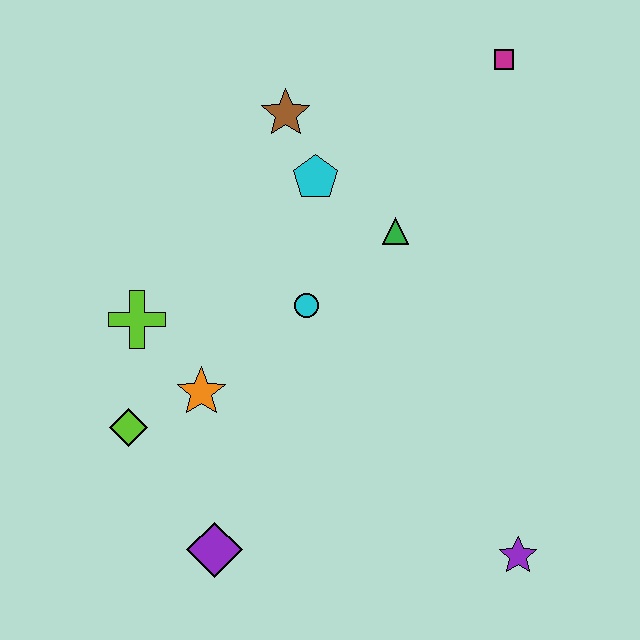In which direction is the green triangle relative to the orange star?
The green triangle is to the right of the orange star.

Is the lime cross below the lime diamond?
No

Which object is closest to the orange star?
The lime diamond is closest to the orange star.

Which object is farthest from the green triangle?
The purple diamond is farthest from the green triangle.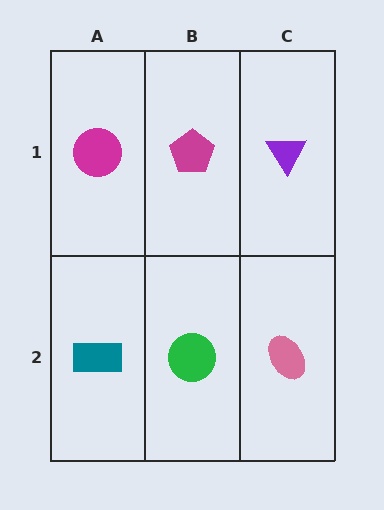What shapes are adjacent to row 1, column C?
A pink ellipse (row 2, column C), a magenta pentagon (row 1, column B).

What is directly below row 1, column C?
A pink ellipse.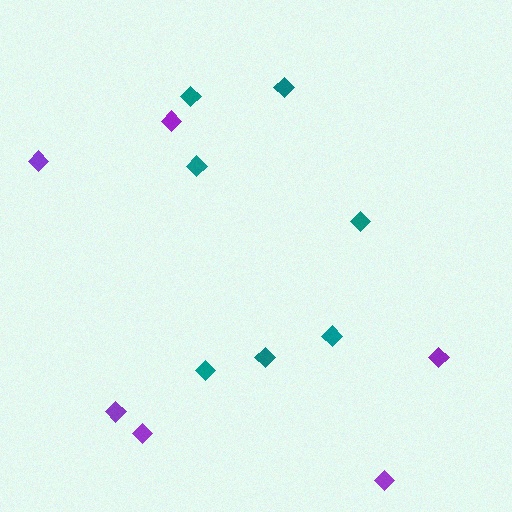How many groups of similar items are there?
There are 2 groups: one group of teal diamonds (7) and one group of purple diamonds (6).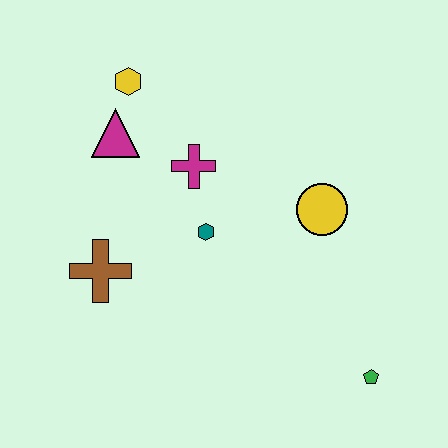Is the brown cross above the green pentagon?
Yes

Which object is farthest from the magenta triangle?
The green pentagon is farthest from the magenta triangle.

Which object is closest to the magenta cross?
The teal hexagon is closest to the magenta cross.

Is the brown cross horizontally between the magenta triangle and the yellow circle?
No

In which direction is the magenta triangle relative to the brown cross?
The magenta triangle is above the brown cross.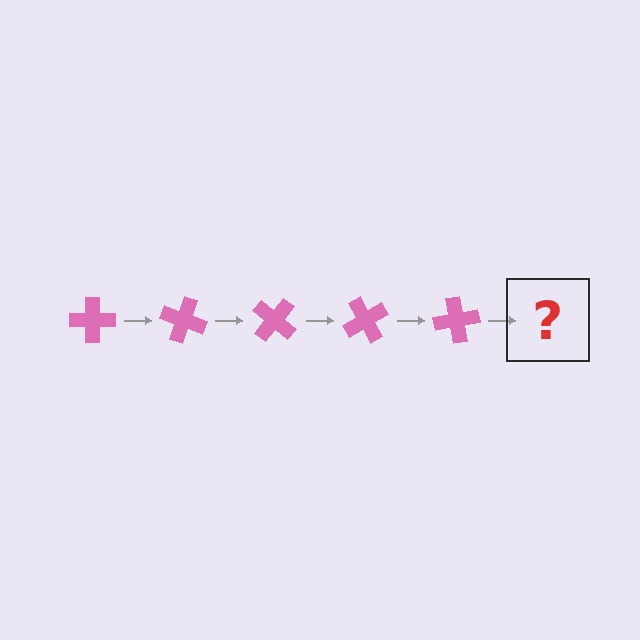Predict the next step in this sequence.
The next step is a pink cross rotated 100 degrees.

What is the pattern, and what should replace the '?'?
The pattern is that the cross rotates 20 degrees each step. The '?' should be a pink cross rotated 100 degrees.